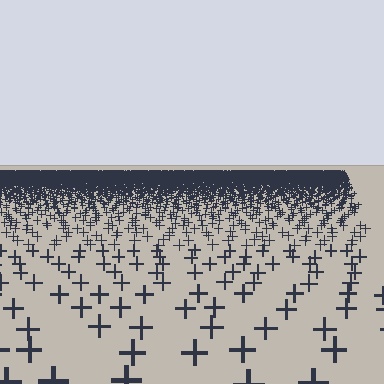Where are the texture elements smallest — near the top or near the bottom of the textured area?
Near the top.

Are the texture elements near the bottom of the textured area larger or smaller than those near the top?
Larger. Near the bottom, elements are closer to the viewer and appear at a bigger on-screen size.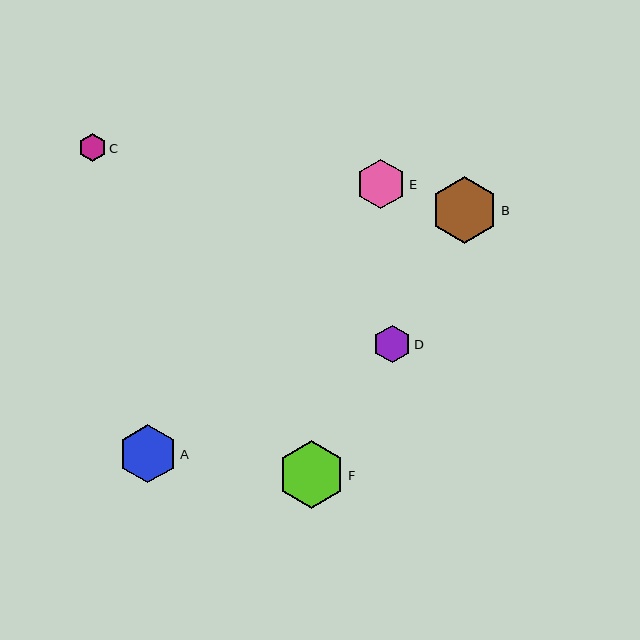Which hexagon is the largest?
Hexagon F is the largest with a size of approximately 68 pixels.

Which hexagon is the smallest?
Hexagon C is the smallest with a size of approximately 28 pixels.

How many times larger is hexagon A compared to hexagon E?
Hexagon A is approximately 1.2 times the size of hexagon E.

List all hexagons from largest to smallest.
From largest to smallest: F, B, A, E, D, C.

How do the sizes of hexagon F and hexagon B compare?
Hexagon F and hexagon B are approximately the same size.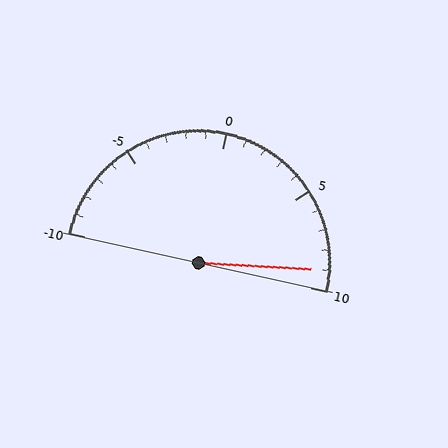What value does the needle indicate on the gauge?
The needle indicates approximately 9.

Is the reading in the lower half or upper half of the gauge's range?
The reading is in the upper half of the range (-10 to 10).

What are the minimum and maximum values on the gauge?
The gauge ranges from -10 to 10.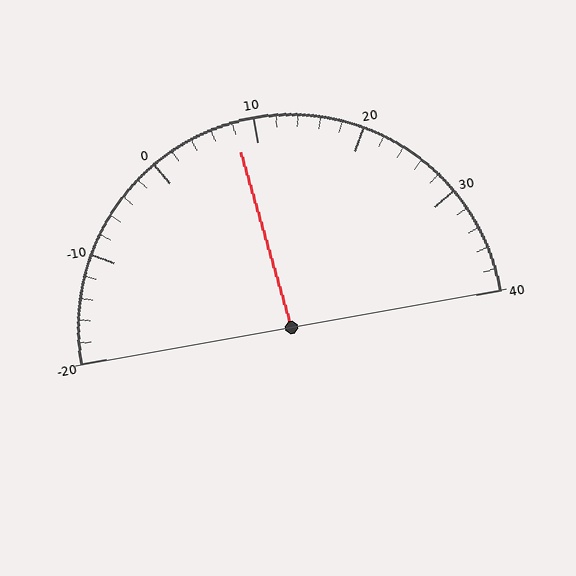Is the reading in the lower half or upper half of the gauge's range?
The reading is in the lower half of the range (-20 to 40).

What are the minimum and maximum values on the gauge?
The gauge ranges from -20 to 40.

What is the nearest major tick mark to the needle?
The nearest major tick mark is 10.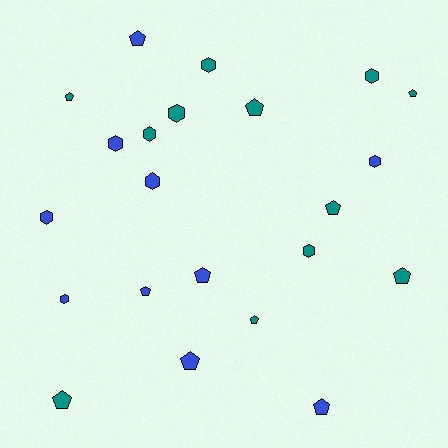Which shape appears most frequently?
Pentagon, with 12 objects.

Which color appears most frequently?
Teal, with 12 objects.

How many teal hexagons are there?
There are 5 teal hexagons.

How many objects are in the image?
There are 22 objects.